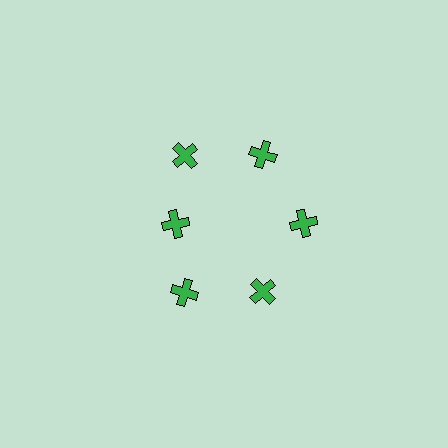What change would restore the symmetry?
The symmetry would be restored by moving it outward, back onto the ring so that all 6 crosses sit at equal angles and equal distance from the center.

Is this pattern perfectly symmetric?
No. The 6 green crosses are arranged in a ring, but one element near the 9 o'clock position is pulled inward toward the center, breaking the 6-fold rotational symmetry.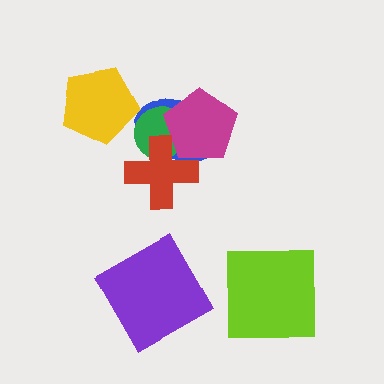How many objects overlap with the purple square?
0 objects overlap with the purple square.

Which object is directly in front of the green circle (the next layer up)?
The magenta pentagon is directly in front of the green circle.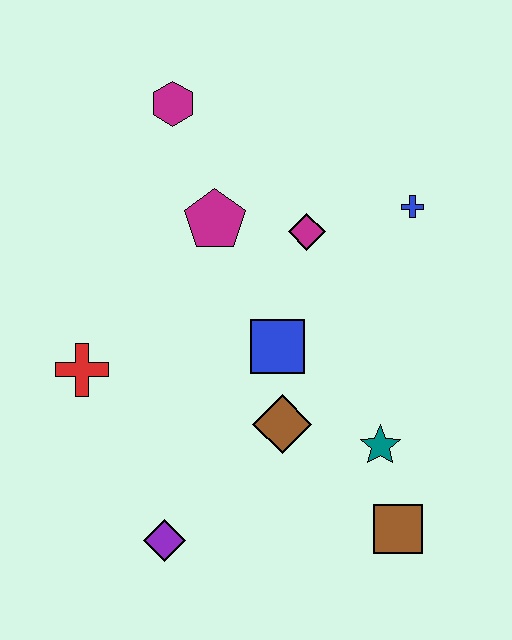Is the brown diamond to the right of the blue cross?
No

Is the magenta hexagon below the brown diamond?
No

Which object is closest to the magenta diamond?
The magenta pentagon is closest to the magenta diamond.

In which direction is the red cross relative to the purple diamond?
The red cross is above the purple diamond.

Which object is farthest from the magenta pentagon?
The brown square is farthest from the magenta pentagon.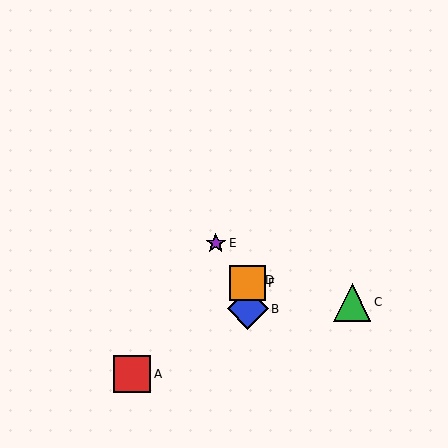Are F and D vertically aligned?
Yes, both are at x≈248.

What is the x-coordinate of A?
Object A is at x≈132.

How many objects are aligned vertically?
3 objects (B, D, F) are aligned vertically.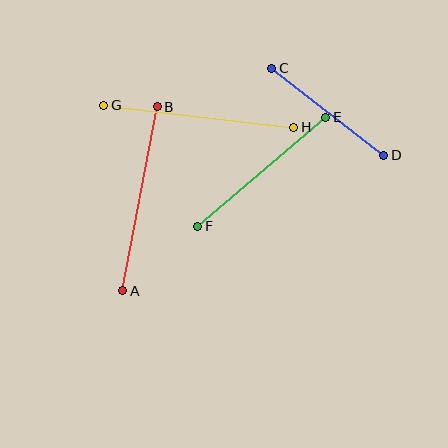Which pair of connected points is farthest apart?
Points G and H are farthest apart.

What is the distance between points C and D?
The distance is approximately 142 pixels.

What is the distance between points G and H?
The distance is approximately 192 pixels.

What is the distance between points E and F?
The distance is approximately 168 pixels.